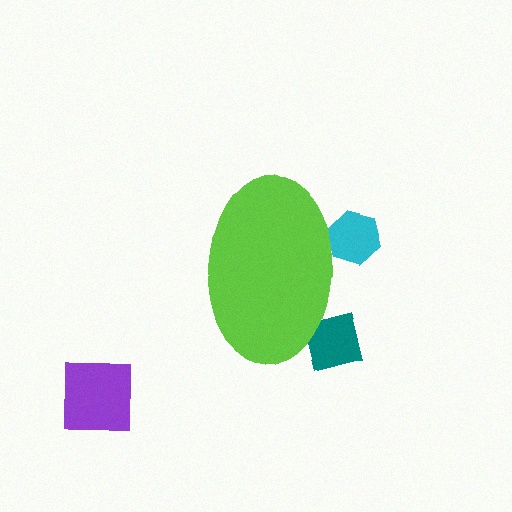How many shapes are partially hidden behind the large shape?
2 shapes are partially hidden.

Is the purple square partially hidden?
No, the purple square is fully visible.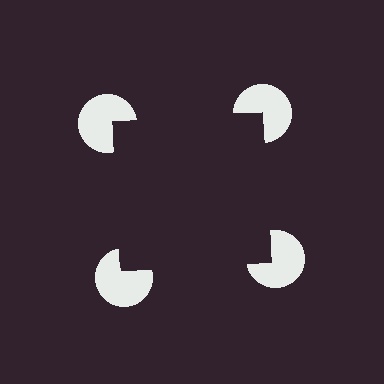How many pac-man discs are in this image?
There are 4 — one at each vertex of the illusory square.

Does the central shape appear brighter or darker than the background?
It typically appears slightly darker than the background, even though no actual brightness change is drawn.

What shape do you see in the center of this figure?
An illusory square — its edges are inferred from the aligned wedge cuts in the pac-man discs, not physically drawn.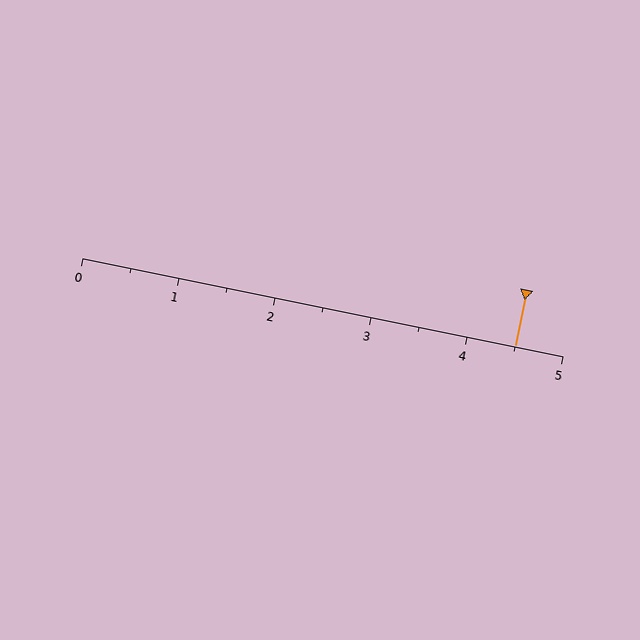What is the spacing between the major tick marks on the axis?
The major ticks are spaced 1 apart.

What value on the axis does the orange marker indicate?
The marker indicates approximately 4.5.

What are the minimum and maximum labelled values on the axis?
The axis runs from 0 to 5.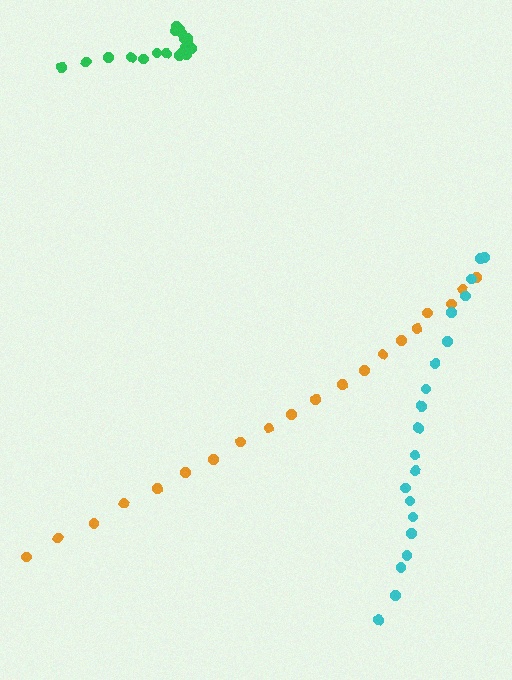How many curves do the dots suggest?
There are 3 distinct paths.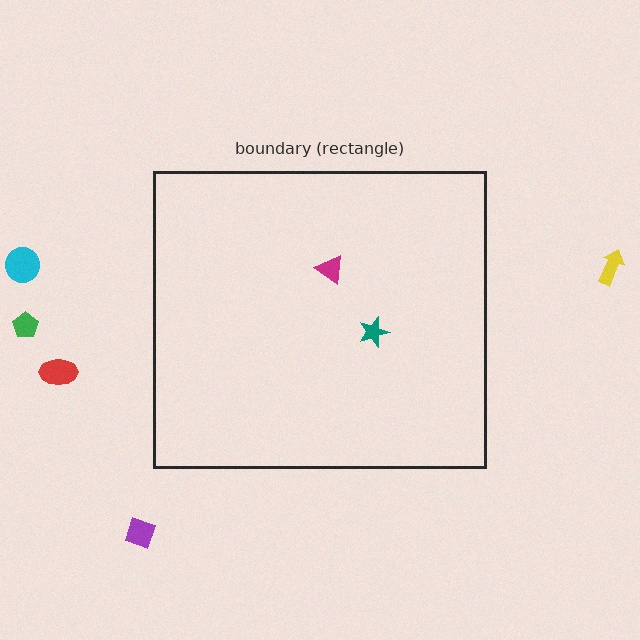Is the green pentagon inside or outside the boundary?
Outside.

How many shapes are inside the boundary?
2 inside, 5 outside.